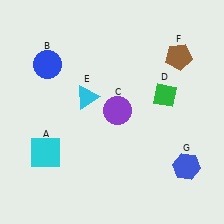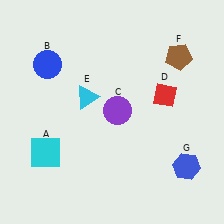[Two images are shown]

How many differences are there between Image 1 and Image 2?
There is 1 difference between the two images.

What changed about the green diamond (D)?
In Image 1, D is green. In Image 2, it changed to red.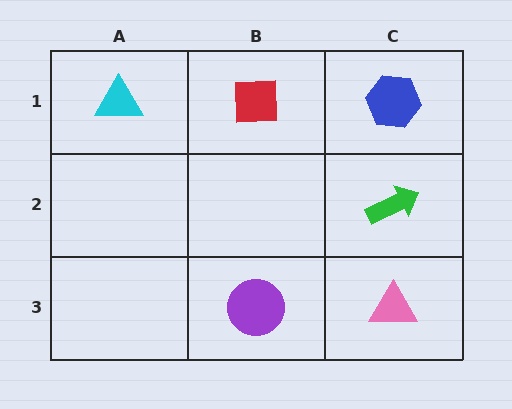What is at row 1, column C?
A blue hexagon.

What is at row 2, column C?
A green arrow.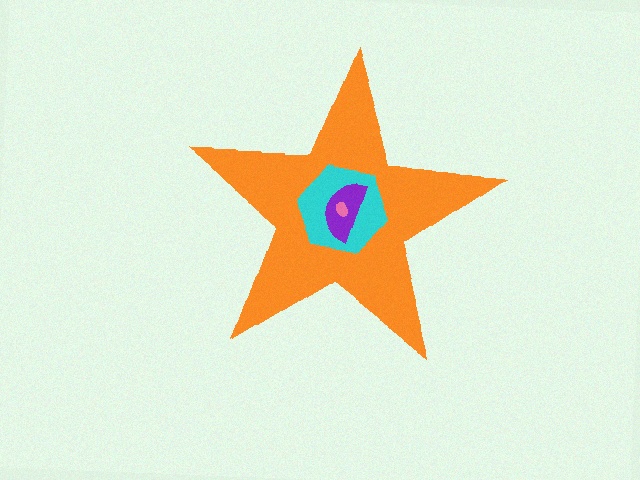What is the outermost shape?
The orange star.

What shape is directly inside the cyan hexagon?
The purple semicircle.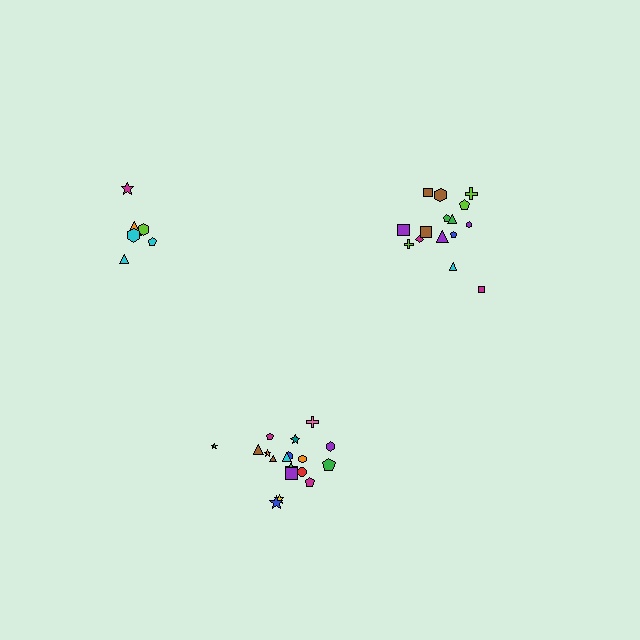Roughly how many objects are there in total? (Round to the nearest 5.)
Roughly 40 objects in total.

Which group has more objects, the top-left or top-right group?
The top-right group.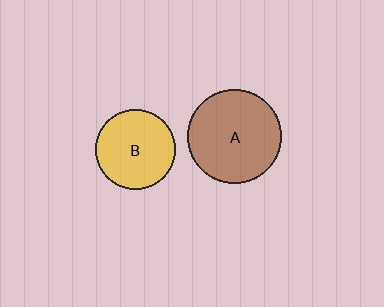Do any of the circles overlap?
No, none of the circles overlap.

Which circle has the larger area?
Circle A (brown).